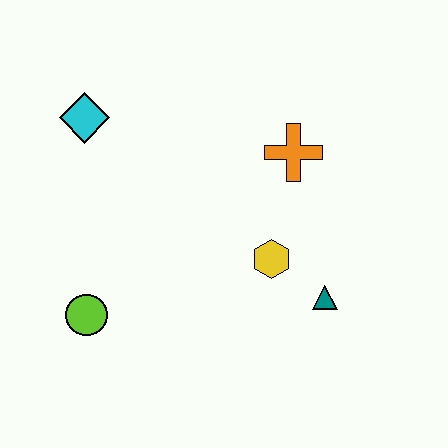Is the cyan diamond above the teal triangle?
Yes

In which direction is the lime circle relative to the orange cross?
The lime circle is to the left of the orange cross.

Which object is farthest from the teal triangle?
The cyan diamond is farthest from the teal triangle.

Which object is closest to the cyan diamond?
The lime circle is closest to the cyan diamond.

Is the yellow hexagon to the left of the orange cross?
Yes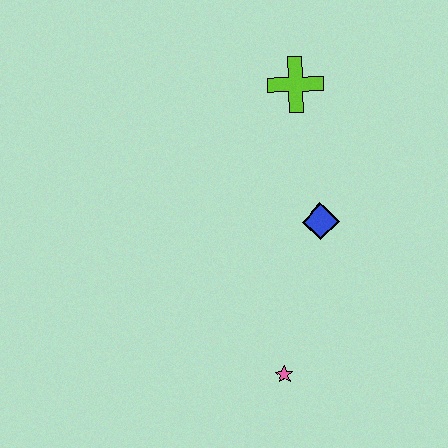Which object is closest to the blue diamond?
The lime cross is closest to the blue diamond.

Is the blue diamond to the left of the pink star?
No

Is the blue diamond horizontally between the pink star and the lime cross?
No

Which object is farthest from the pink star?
The lime cross is farthest from the pink star.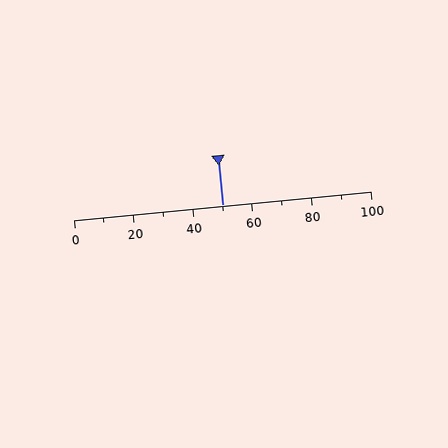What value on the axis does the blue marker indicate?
The marker indicates approximately 50.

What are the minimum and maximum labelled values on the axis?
The axis runs from 0 to 100.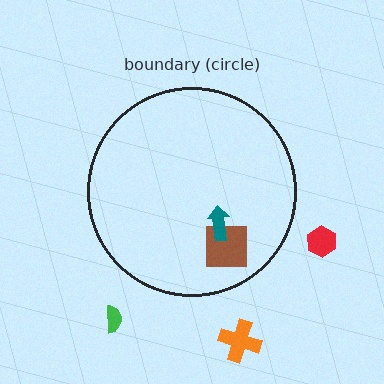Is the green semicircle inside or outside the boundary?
Outside.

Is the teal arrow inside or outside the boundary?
Inside.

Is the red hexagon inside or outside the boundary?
Outside.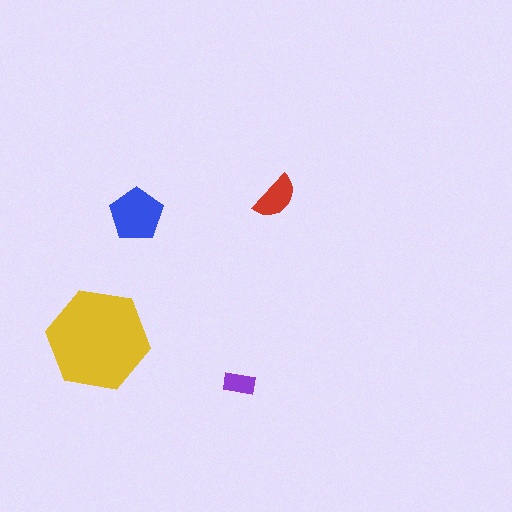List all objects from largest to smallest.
The yellow hexagon, the blue pentagon, the red semicircle, the purple rectangle.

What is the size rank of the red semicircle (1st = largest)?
3rd.